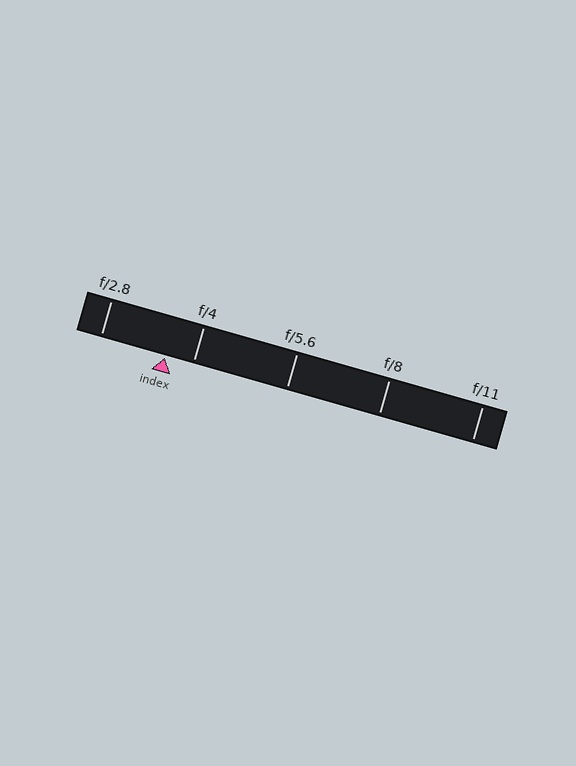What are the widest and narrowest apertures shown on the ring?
The widest aperture shown is f/2.8 and the narrowest is f/11.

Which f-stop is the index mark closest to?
The index mark is closest to f/4.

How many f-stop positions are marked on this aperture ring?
There are 5 f-stop positions marked.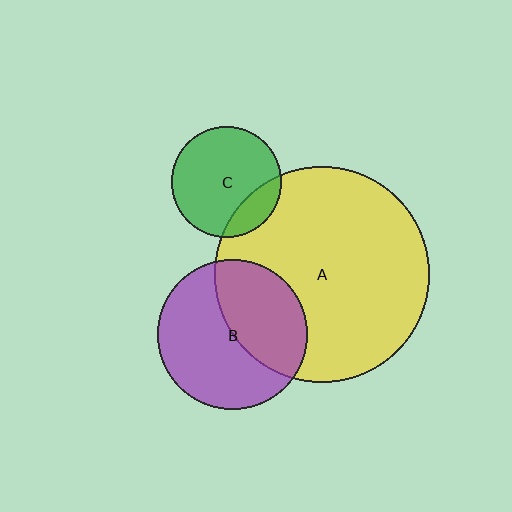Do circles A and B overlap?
Yes.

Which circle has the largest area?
Circle A (yellow).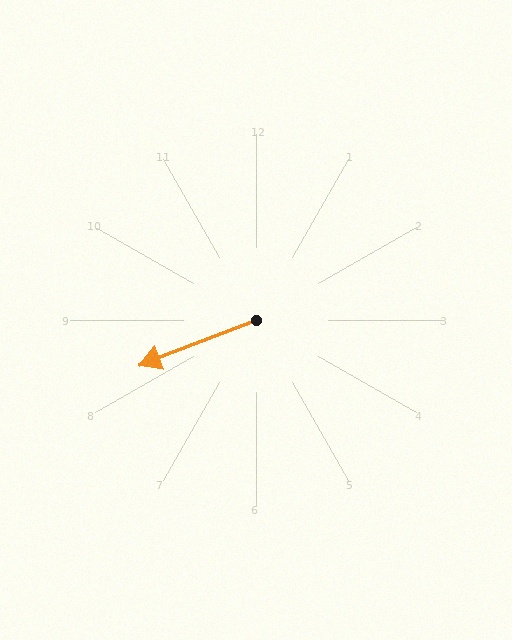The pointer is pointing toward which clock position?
Roughly 8 o'clock.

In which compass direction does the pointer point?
West.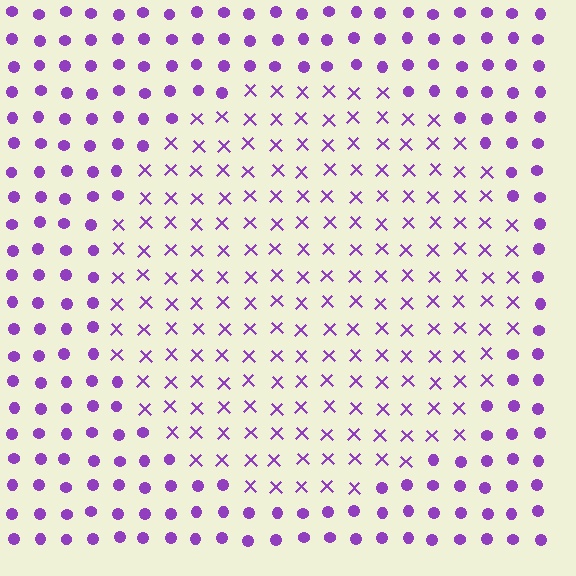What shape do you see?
I see a circle.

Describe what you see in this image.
The image is filled with small purple elements arranged in a uniform grid. A circle-shaped region contains X marks, while the surrounding area contains circles. The boundary is defined purely by the change in element shape.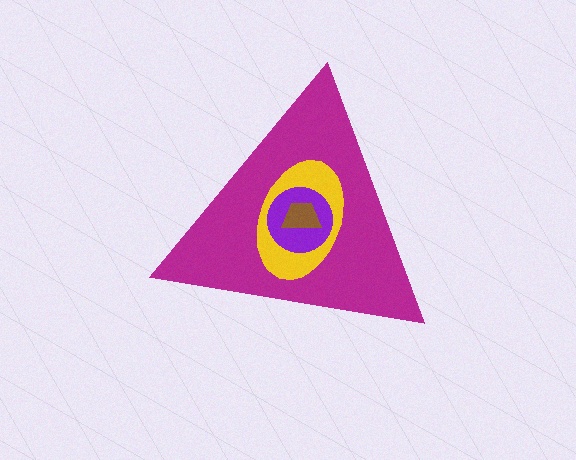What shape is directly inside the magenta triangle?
The yellow ellipse.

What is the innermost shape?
The brown trapezoid.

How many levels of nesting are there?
4.